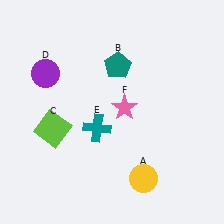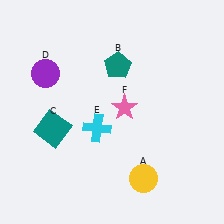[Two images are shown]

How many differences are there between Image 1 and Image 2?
There are 2 differences between the two images.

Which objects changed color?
C changed from lime to teal. E changed from teal to cyan.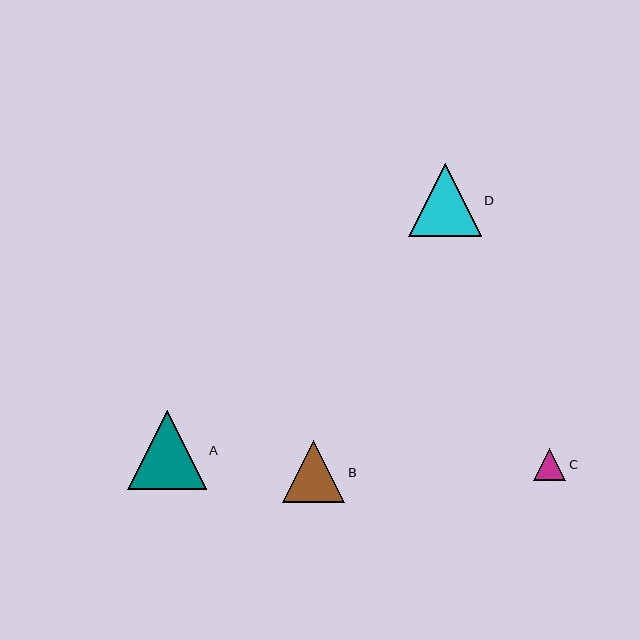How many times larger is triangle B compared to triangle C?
Triangle B is approximately 1.9 times the size of triangle C.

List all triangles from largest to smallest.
From largest to smallest: A, D, B, C.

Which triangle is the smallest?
Triangle C is the smallest with a size of approximately 32 pixels.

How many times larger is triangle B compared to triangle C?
Triangle B is approximately 1.9 times the size of triangle C.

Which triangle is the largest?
Triangle A is the largest with a size of approximately 78 pixels.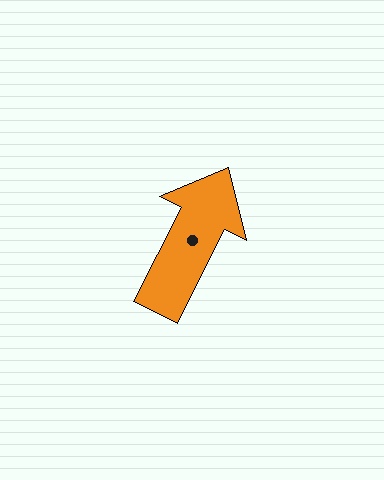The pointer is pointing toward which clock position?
Roughly 1 o'clock.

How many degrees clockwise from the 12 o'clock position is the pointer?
Approximately 27 degrees.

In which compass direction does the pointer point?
Northeast.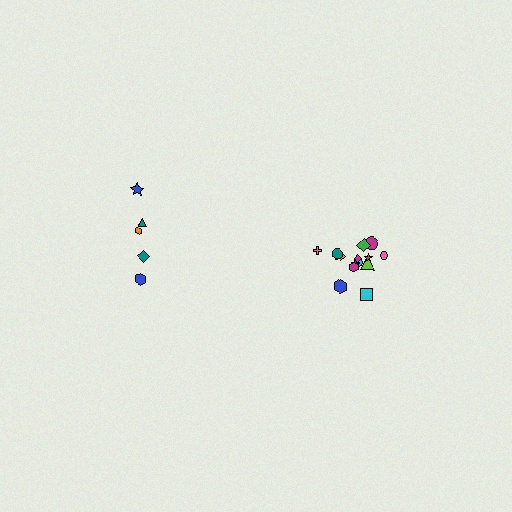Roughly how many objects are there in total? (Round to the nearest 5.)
Roughly 20 objects in total.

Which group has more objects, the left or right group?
The right group.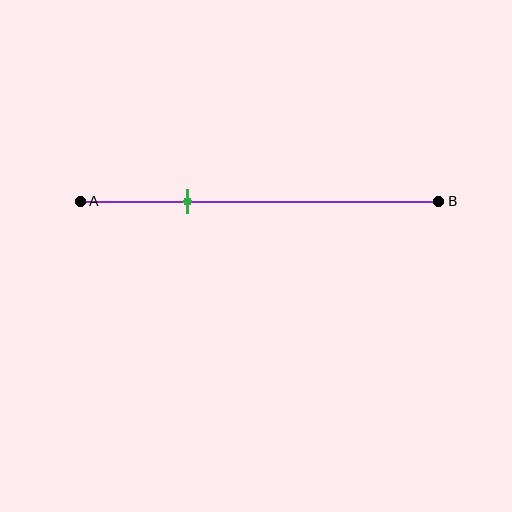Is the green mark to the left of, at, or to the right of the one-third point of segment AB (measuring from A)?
The green mark is to the left of the one-third point of segment AB.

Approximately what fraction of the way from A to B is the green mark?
The green mark is approximately 30% of the way from A to B.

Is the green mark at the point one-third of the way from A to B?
No, the mark is at about 30% from A, not at the 33% one-third point.